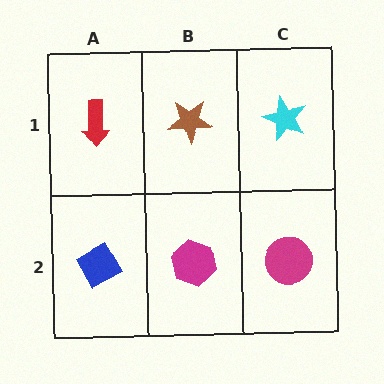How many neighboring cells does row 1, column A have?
2.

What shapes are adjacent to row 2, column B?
A brown star (row 1, column B), a blue diamond (row 2, column A), a magenta circle (row 2, column C).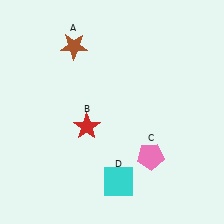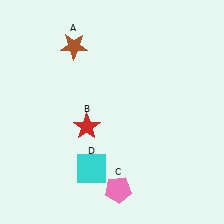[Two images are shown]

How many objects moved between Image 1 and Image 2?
2 objects moved between the two images.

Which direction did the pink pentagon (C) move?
The pink pentagon (C) moved down.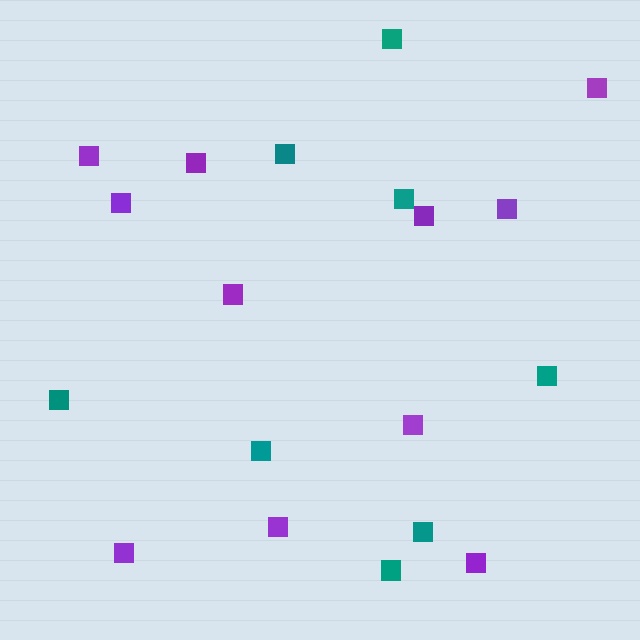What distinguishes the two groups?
There are 2 groups: one group of purple squares (11) and one group of teal squares (8).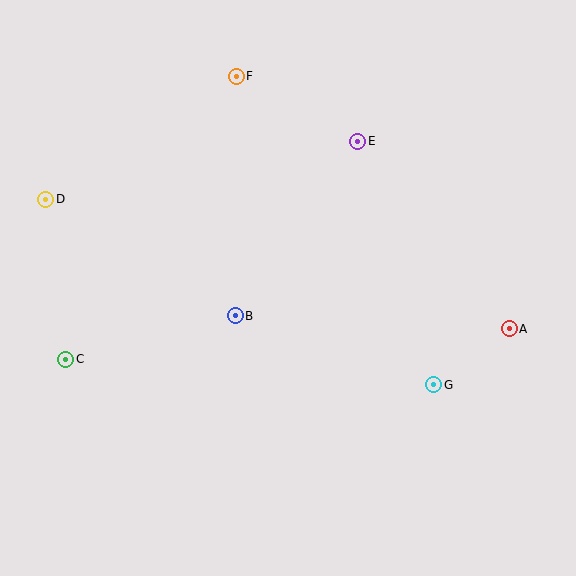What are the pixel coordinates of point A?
Point A is at (509, 329).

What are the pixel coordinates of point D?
Point D is at (46, 199).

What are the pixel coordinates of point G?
Point G is at (433, 385).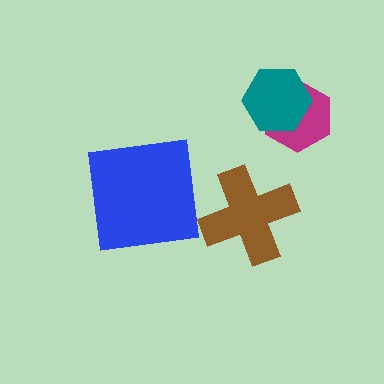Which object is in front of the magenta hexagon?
The teal hexagon is in front of the magenta hexagon.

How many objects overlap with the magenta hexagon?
1 object overlaps with the magenta hexagon.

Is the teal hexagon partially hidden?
No, no other shape covers it.